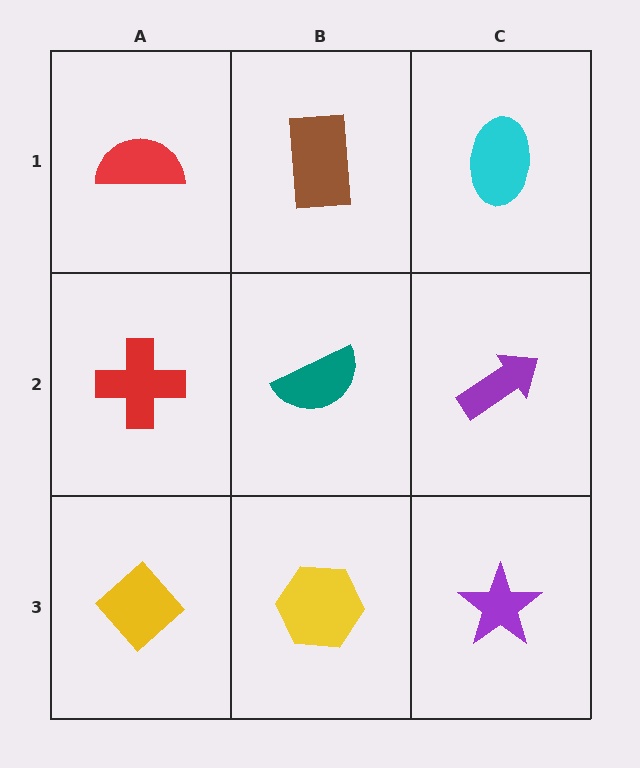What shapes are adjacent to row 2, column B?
A brown rectangle (row 1, column B), a yellow hexagon (row 3, column B), a red cross (row 2, column A), a purple arrow (row 2, column C).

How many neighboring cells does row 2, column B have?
4.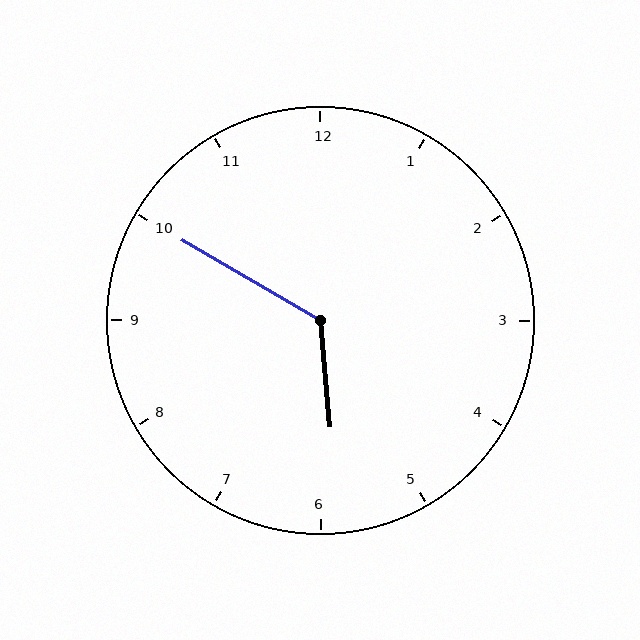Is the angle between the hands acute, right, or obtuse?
It is obtuse.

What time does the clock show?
5:50.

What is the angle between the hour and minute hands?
Approximately 125 degrees.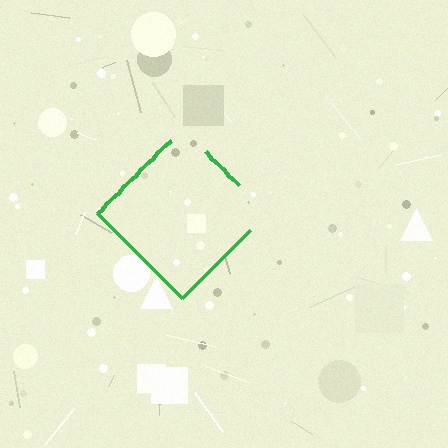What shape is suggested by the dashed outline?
The dashed outline suggests a diamond.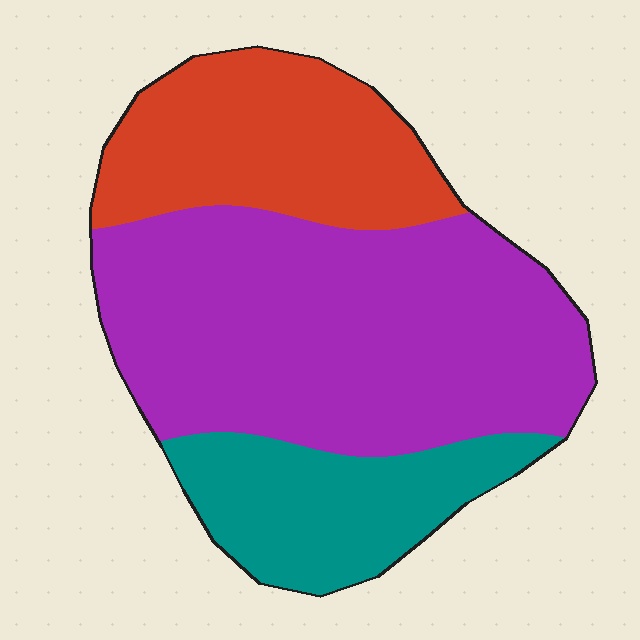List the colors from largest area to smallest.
From largest to smallest: purple, red, teal.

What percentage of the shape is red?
Red covers around 25% of the shape.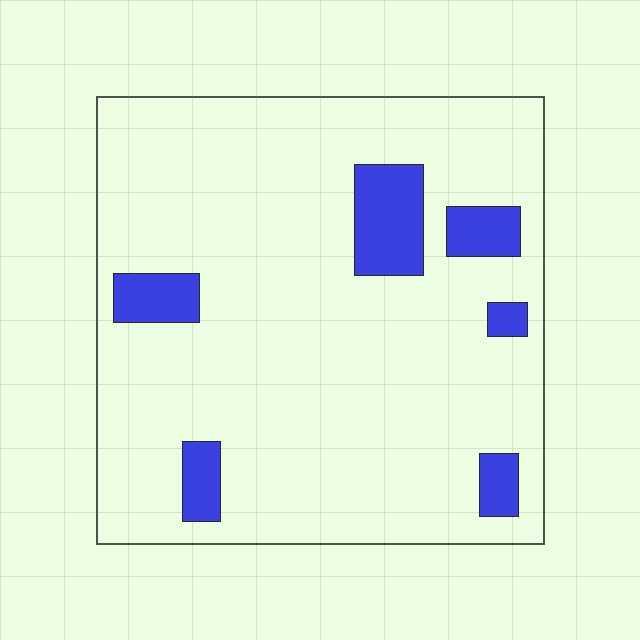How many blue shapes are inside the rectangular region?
6.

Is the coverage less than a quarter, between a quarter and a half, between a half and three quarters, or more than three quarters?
Less than a quarter.